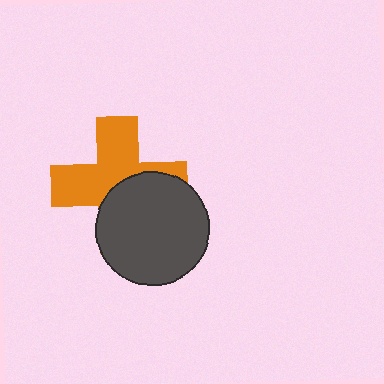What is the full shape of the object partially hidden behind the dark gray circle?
The partially hidden object is an orange cross.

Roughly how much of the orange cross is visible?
About half of it is visible (roughly 56%).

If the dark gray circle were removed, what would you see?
You would see the complete orange cross.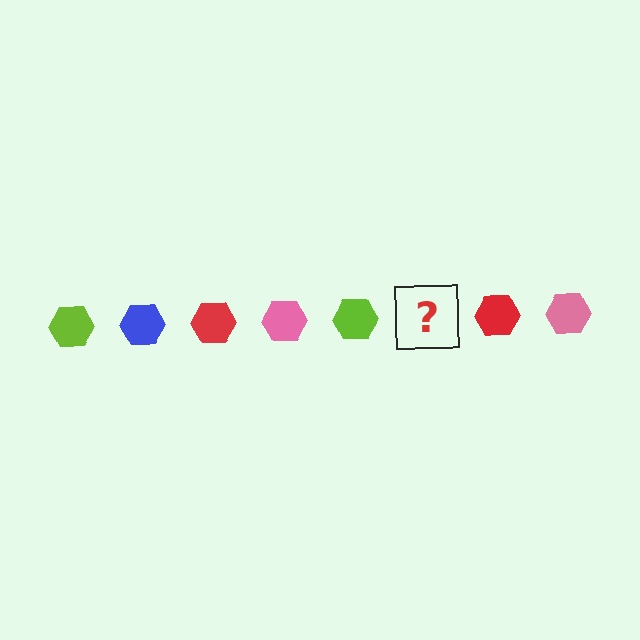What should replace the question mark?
The question mark should be replaced with a blue hexagon.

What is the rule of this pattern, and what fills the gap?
The rule is that the pattern cycles through lime, blue, red, pink hexagons. The gap should be filled with a blue hexagon.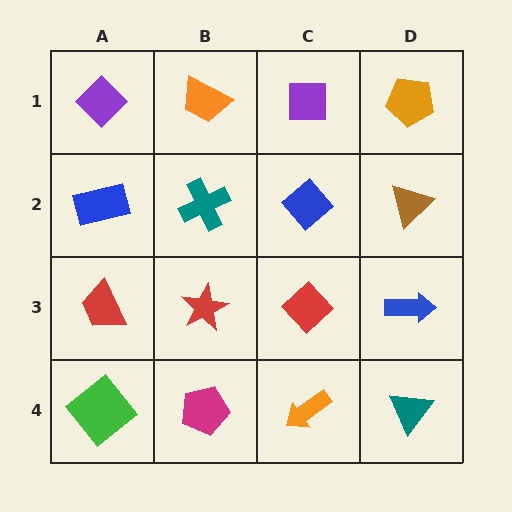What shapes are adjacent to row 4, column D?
A blue arrow (row 3, column D), an orange arrow (row 4, column C).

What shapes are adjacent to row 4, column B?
A red star (row 3, column B), a green diamond (row 4, column A), an orange arrow (row 4, column C).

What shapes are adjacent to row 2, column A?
A purple diamond (row 1, column A), a red trapezoid (row 3, column A), a teal cross (row 2, column B).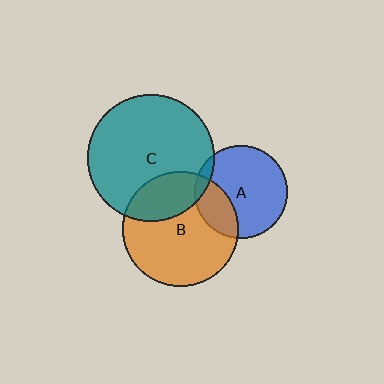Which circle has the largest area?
Circle C (teal).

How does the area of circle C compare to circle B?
Approximately 1.2 times.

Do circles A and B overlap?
Yes.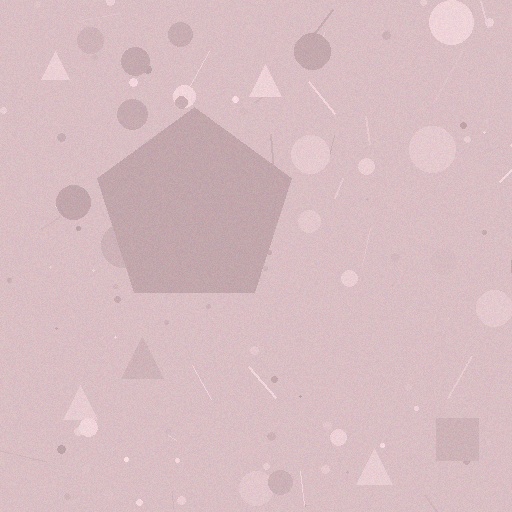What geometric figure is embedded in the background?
A pentagon is embedded in the background.